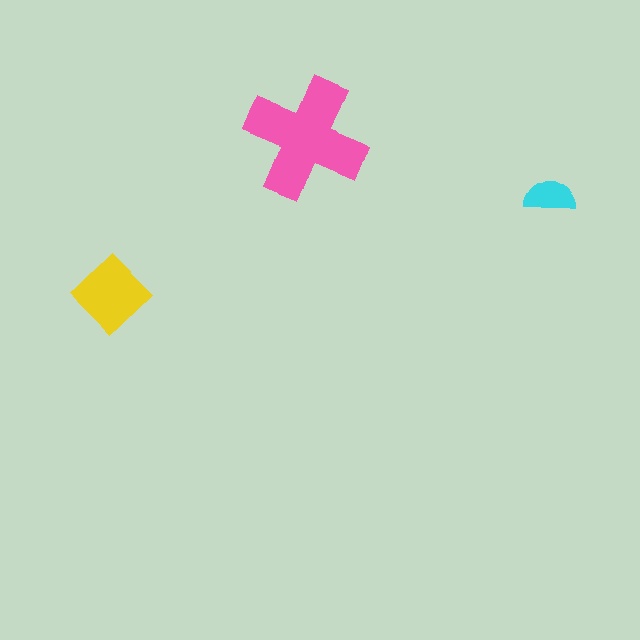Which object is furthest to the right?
The cyan semicircle is rightmost.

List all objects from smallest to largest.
The cyan semicircle, the yellow diamond, the pink cross.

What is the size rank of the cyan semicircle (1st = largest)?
3rd.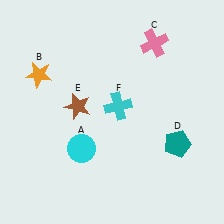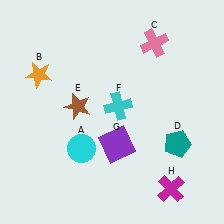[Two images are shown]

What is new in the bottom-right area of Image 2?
A magenta cross (H) was added in the bottom-right area of Image 2.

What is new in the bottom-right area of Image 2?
A purple square (G) was added in the bottom-right area of Image 2.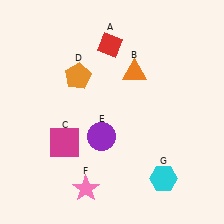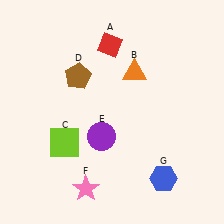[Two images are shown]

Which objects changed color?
C changed from magenta to lime. D changed from orange to brown. G changed from cyan to blue.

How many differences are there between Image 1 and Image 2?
There are 3 differences between the two images.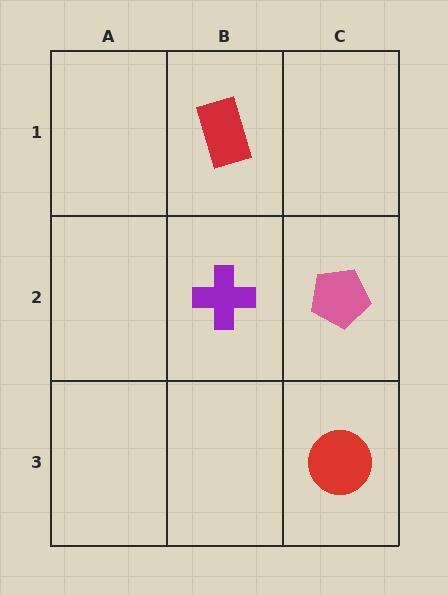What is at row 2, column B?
A purple cross.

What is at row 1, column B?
A red rectangle.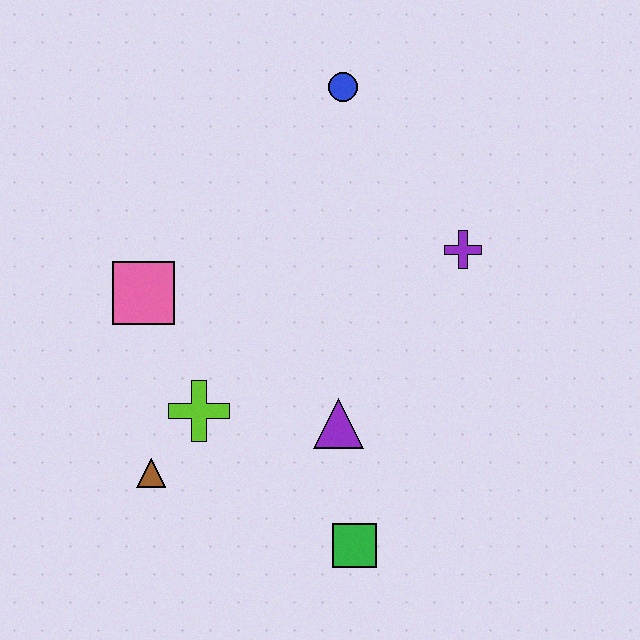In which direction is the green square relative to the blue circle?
The green square is below the blue circle.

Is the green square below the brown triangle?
Yes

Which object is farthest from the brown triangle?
The blue circle is farthest from the brown triangle.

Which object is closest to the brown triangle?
The lime cross is closest to the brown triangle.